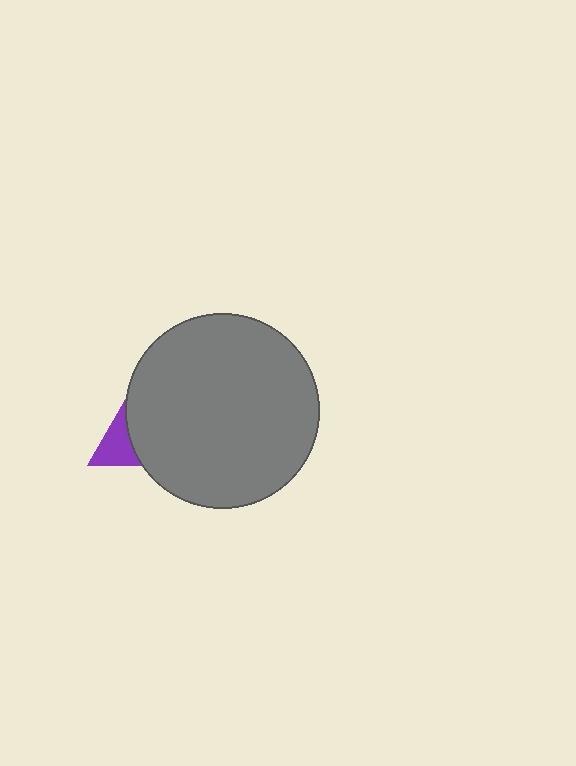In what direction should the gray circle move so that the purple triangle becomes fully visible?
The gray circle should move right. That is the shortest direction to clear the overlap and leave the purple triangle fully visible.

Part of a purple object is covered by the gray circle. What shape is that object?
It is a triangle.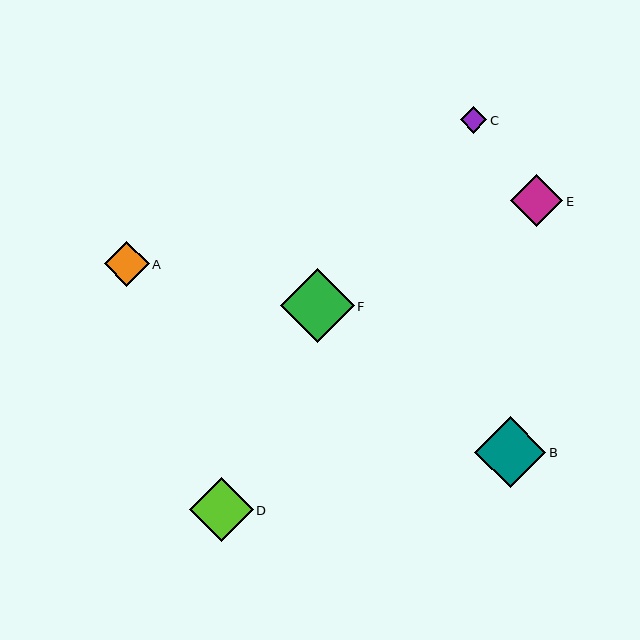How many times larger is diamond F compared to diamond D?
Diamond F is approximately 1.2 times the size of diamond D.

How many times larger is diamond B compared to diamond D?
Diamond B is approximately 1.1 times the size of diamond D.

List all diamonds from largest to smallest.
From largest to smallest: F, B, D, E, A, C.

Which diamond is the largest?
Diamond F is the largest with a size of approximately 74 pixels.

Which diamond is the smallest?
Diamond C is the smallest with a size of approximately 27 pixels.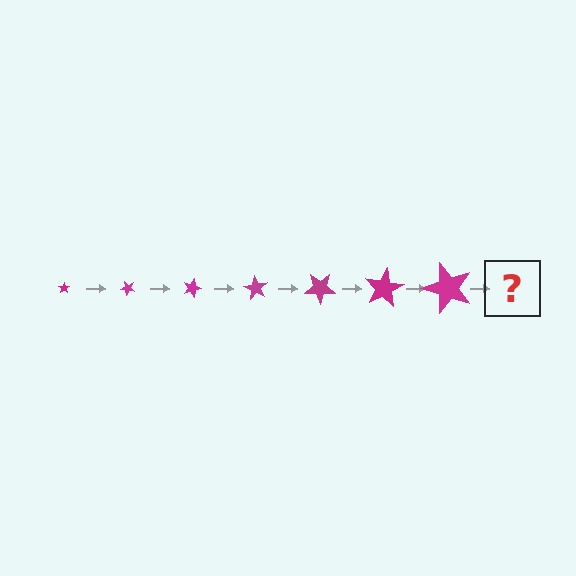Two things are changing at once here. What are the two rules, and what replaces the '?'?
The two rules are that the star grows larger each step and it rotates 45 degrees each step. The '?' should be a star, larger than the previous one and rotated 315 degrees from the start.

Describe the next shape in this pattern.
It should be a star, larger than the previous one and rotated 315 degrees from the start.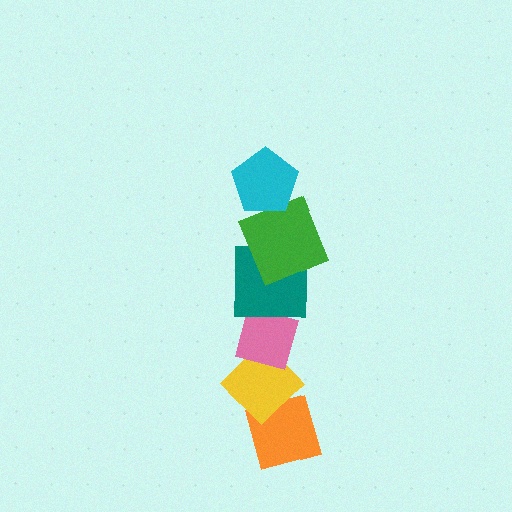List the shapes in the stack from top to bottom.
From top to bottom: the cyan pentagon, the green square, the teal square, the pink diamond, the yellow diamond, the orange diamond.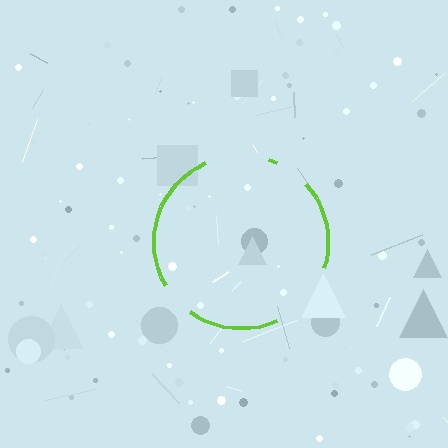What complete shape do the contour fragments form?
The contour fragments form a circle.